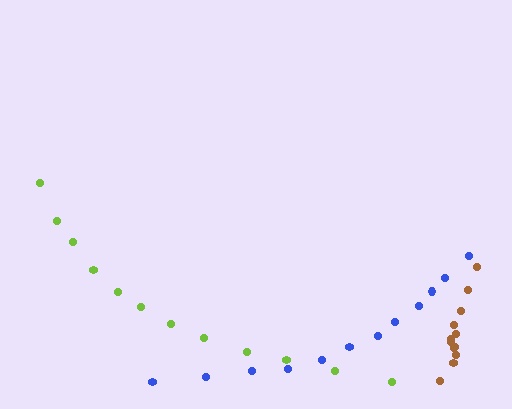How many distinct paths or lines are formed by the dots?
There are 3 distinct paths.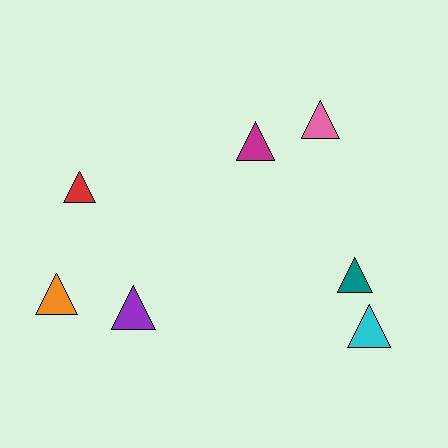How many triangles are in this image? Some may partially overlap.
There are 7 triangles.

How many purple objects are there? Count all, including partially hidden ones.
There is 1 purple object.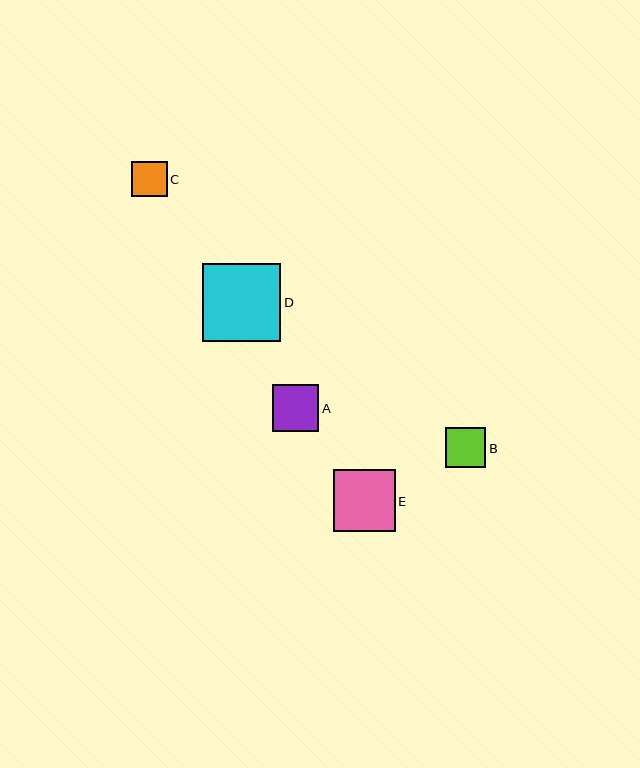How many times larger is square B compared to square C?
Square B is approximately 1.1 times the size of square C.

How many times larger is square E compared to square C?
Square E is approximately 1.7 times the size of square C.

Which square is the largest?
Square D is the largest with a size of approximately 78 pixels.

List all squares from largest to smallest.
From largest to smallest: D, E, A, B, C.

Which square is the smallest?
Square C is the smallest with a size of approximately 36 pixels.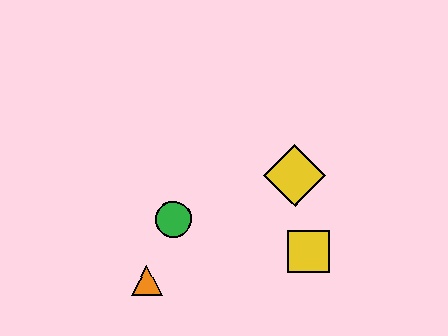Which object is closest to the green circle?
The orange triangle is closest to the green circle.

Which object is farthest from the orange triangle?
The yellow diamond is farthest from the orange triangle.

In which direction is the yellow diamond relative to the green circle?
The yellow diamond is to the right of the green circle.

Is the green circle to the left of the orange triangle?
No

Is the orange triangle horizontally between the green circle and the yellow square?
No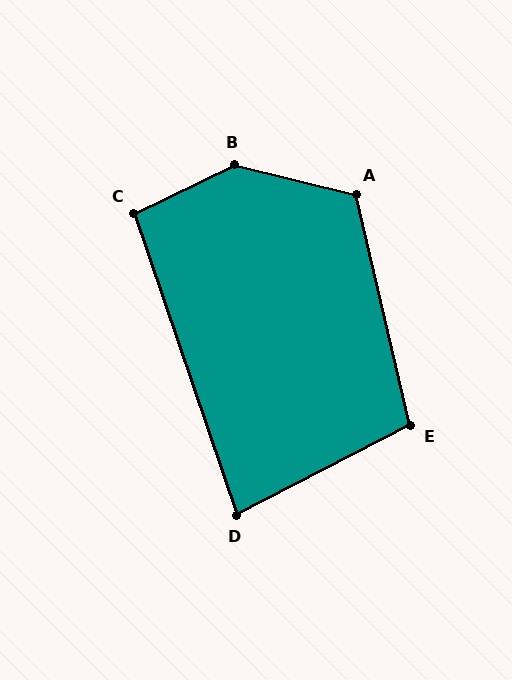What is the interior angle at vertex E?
Approximately 104 degrees (obtuse).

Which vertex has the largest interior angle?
B, at approximately 141 degrees.